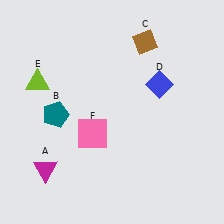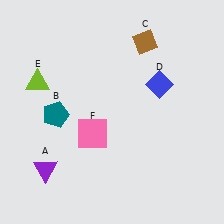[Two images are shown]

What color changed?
The triangle (A) changed from magenta in Image 1 to purple in Image 2.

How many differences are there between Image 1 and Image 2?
There is 1 difference between the two images.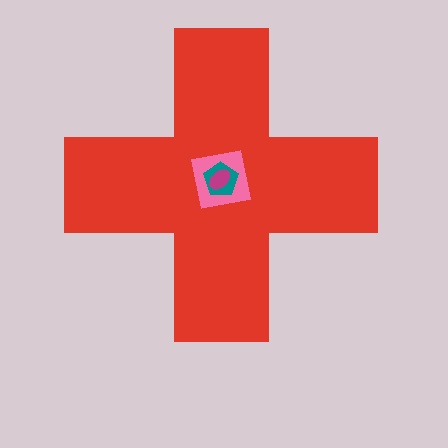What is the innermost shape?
The magenta ellipse.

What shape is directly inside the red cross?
The pink square.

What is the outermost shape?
The red cross.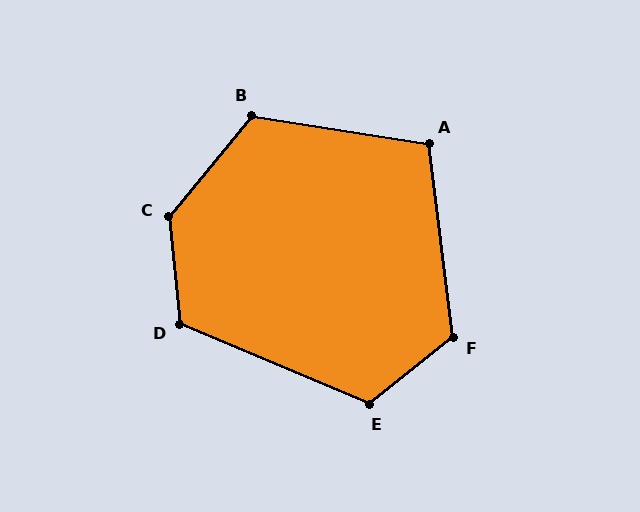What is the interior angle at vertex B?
Approximately 120 degrees (obtuse).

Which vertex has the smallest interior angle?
A, at approximately 106 degrees.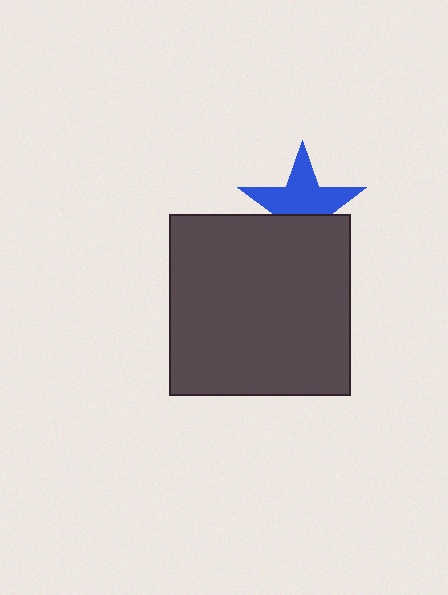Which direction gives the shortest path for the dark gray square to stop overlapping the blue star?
Moving down gives the shortest separation.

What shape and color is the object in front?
The object in front is a dark gray square.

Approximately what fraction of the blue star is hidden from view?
Roughly 40% of the blue star is hidden behind the dark gray square.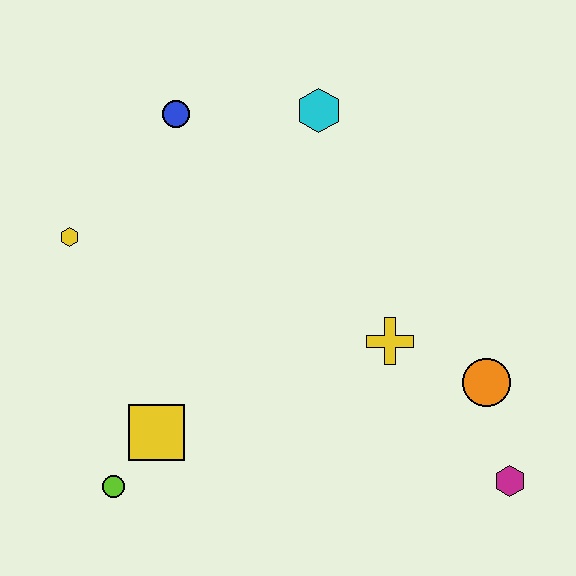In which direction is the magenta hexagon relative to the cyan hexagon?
The magenta hexagon is below the cyan hexagon.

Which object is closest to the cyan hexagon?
The blue circle is closest to the cyan hexagon.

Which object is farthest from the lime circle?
The cyan hexagon is farthest from the lime circle.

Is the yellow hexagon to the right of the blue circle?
No